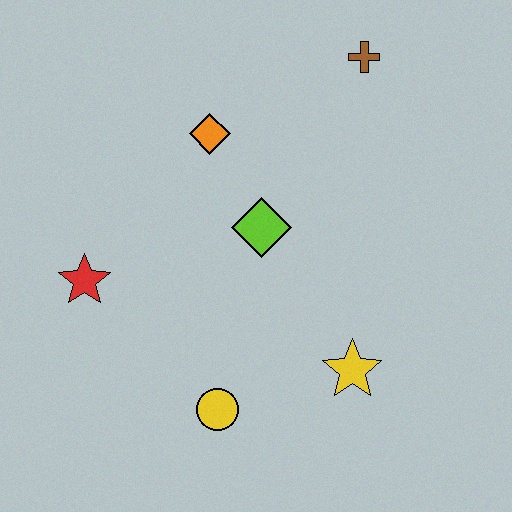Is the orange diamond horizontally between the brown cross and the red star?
Yes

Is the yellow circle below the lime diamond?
Yes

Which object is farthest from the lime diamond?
The brown cross is farthest from the lime diamond.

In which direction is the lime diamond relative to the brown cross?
The lime diamond is below the brown cross.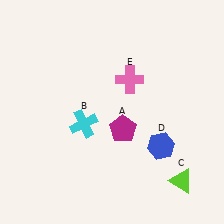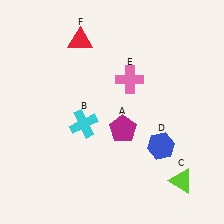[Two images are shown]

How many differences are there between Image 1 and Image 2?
There is 1 difference between the two images.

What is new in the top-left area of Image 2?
A red triangle (F) was added in the top-left area of Image 2.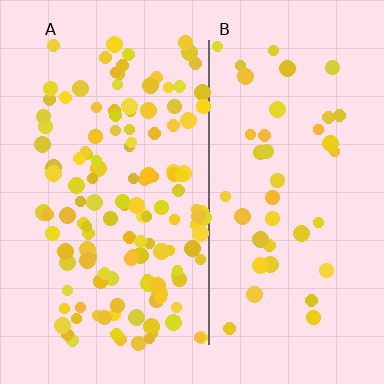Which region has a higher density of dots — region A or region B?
A (the left).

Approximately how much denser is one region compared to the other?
Approximately 3.1× — region A over region B.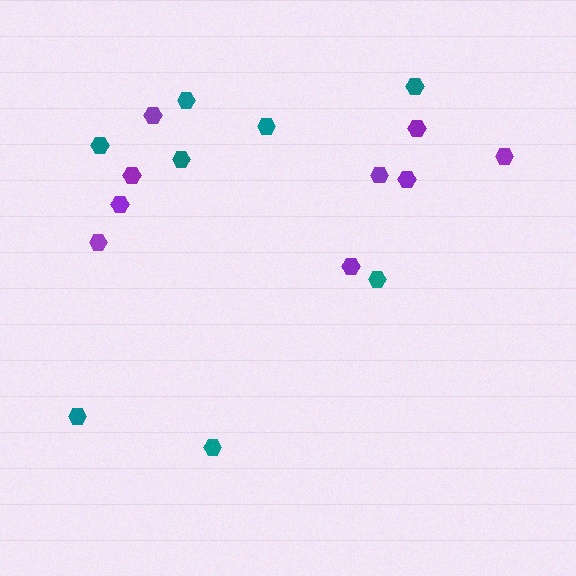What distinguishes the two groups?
There are 2 groups: one group of purple hexagons (9) and one group of teal hexagons (8).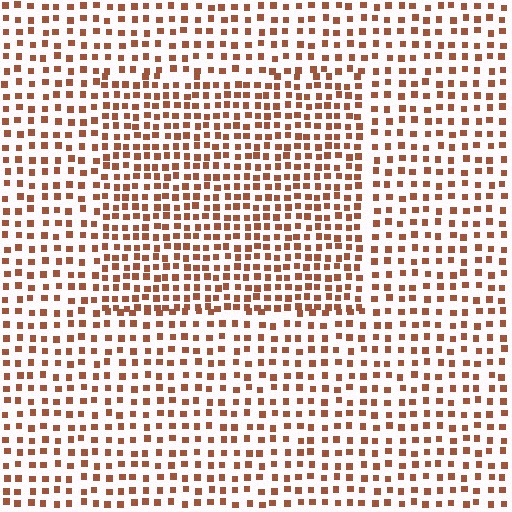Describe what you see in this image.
The image contains small brown elements arranged at two different densities. A rectangle-shaped region is visible where the elements are more densely packed than the surrounding area.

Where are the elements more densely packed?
The elements are more densely packed inside the rectangle boundary.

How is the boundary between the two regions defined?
The boundary is defined by a change in element density (approximately 1.6x ratio). All elements are the same color, size, and shape.